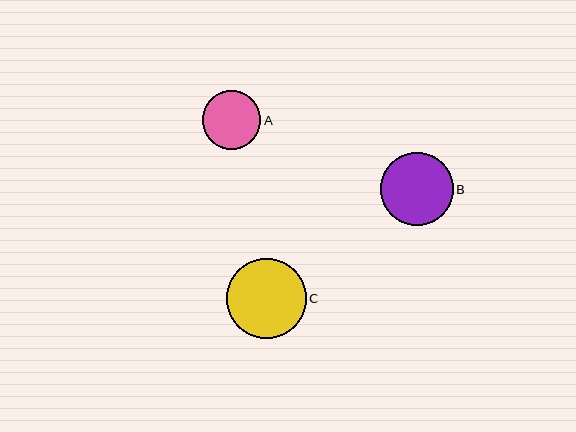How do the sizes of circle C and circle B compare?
Circle C and circle B are approximately the same size.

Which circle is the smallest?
Circle A is the smallest with a size of approximately 59 pixels.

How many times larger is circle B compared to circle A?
Circle B is approximately 1.3 times the size of circle A.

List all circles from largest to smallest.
From largest to smallest: C, B, A.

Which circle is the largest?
Circle C is the largest with a size of approximately 79 pixels.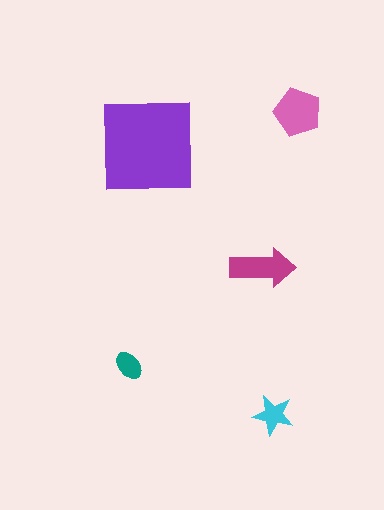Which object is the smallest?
The teal ellipse.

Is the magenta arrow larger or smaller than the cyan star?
Larger.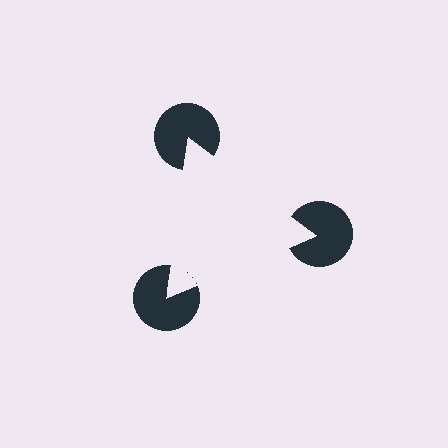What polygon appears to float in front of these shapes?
An illusory triangle — its edges are inferred from the aligned wedge cuts in the pac-man discs, not physically drawn.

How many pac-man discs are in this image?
There are 3 — one at each vertex of the illusory triangle.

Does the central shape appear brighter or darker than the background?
It typically appears slightly brighter than the background, even though no actual brightness change is drawn.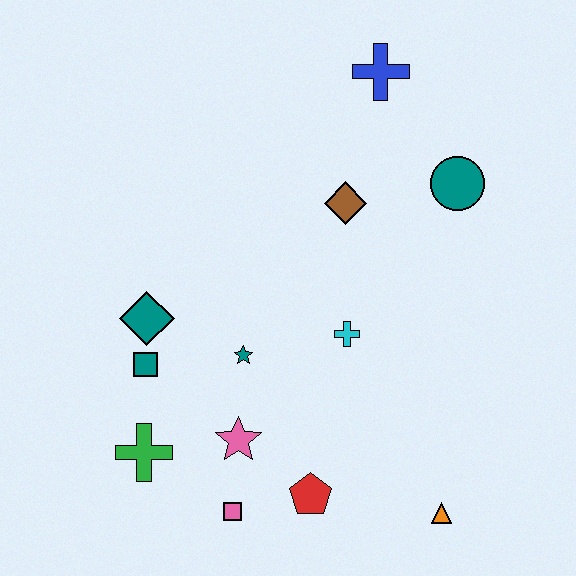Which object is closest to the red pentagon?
The pink square is closest to the red pentagon.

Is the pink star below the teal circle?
Yes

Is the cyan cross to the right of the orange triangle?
No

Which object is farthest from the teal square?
The blue cross is farthest from the teal square.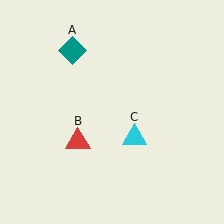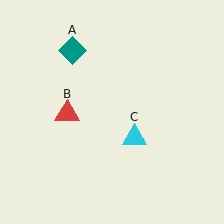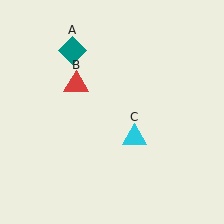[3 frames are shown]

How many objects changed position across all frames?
1 object changed position: red triangle (object B).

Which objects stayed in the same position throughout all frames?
Teal diamond (object A) and cyan triangle (object C) remained stationary.